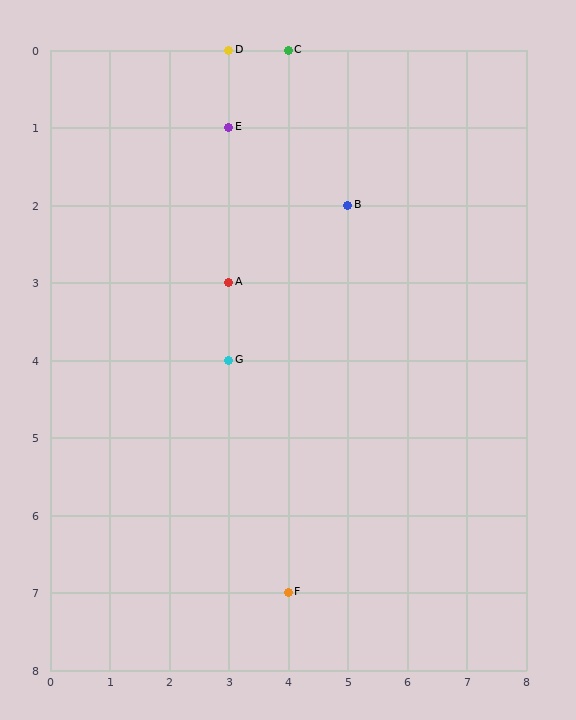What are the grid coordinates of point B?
Point B is at grid coordinates (5, 2).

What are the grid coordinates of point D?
Point D is at grid coordinates (3, 0).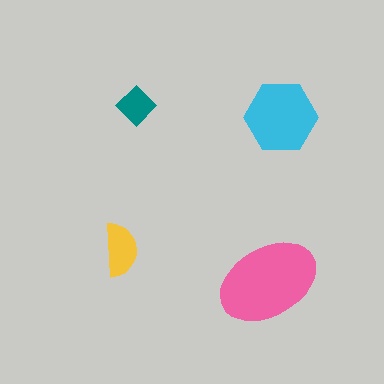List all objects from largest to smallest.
The pink ellipse, the cyan hexagon, the yellow semicircle, the teal diamond.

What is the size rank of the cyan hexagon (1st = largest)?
2nd.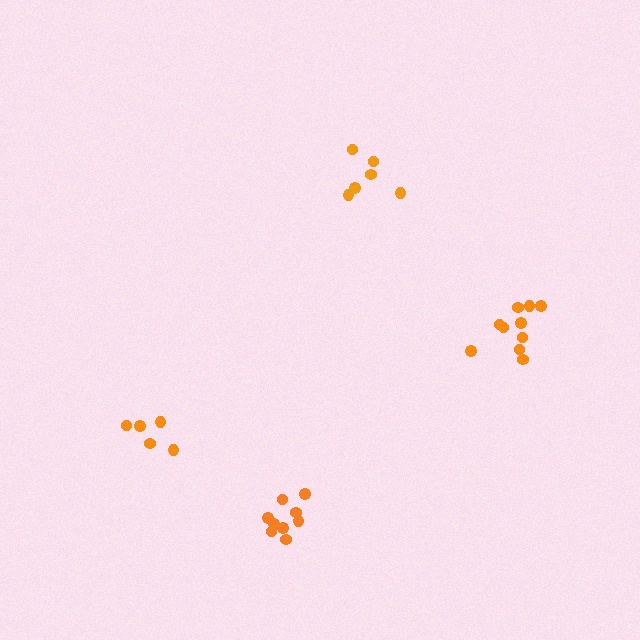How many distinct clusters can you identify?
There are 4 distinct clusters.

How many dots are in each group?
Group 1: 9 dots, Group 2: 5 dots, Group 3: 6 dots, Group 4: 10 dots (30 total).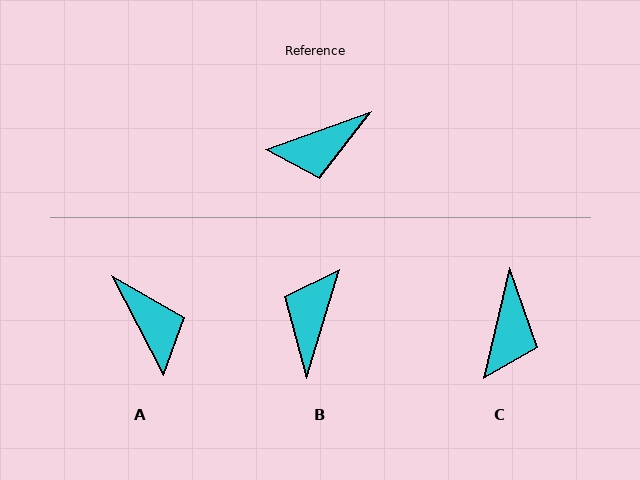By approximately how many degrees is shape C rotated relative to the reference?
Approximately 57 degrees counter-clockwise.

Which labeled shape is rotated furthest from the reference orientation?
B, about 127 degrees away.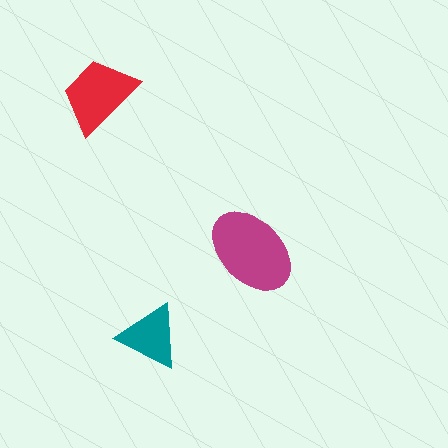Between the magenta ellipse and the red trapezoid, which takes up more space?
The magenta ellipse.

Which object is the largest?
The magenta ellipse.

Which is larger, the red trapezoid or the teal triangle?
The red trapezoid.